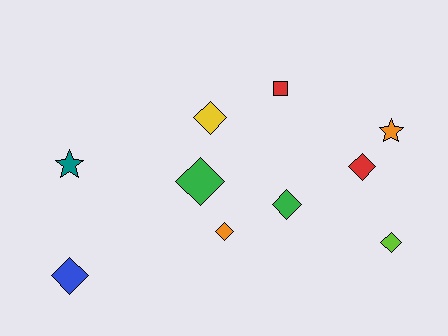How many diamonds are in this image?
There are 7 diamonds.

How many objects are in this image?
There are 10 objects.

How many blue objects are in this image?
There is 1 blue object.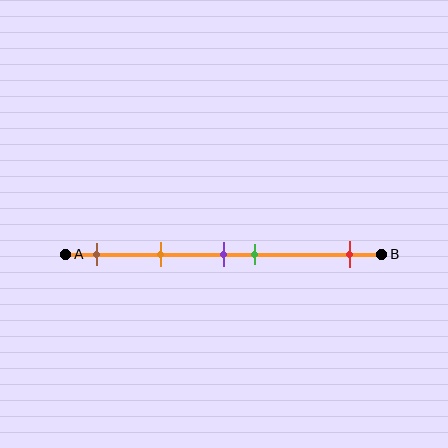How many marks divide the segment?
There are 5 marks dividing the segment.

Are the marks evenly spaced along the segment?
No, the marks are not evenly spaced.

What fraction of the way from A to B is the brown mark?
The brown mark is approximately 10% (0.1) of the way from A to B.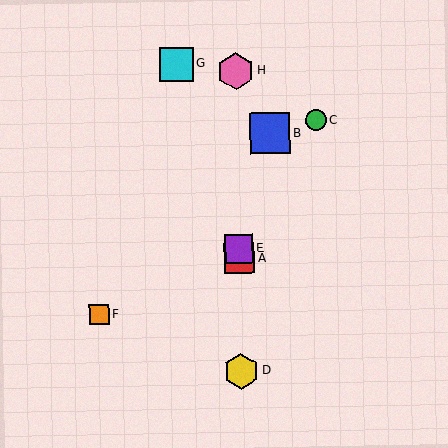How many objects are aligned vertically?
4 objects (A, D, E, H) are aligned vertically.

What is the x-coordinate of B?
Object B is at x≈270.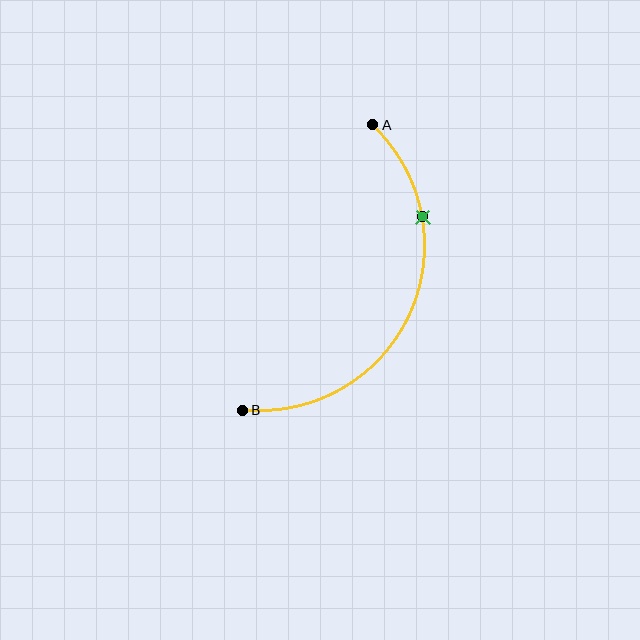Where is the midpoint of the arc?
The arc midpoint is the point on the curve farthest from the straight line joining A and B. It sits to the right of that line.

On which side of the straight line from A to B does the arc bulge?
The arc bulges to the right of the straight line connecting A and B.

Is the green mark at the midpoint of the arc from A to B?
No. The green mark lies on the arc but is closer to endpoint A. The arc midpoint would be at the point on the curve equidistant along the arc from both A and B.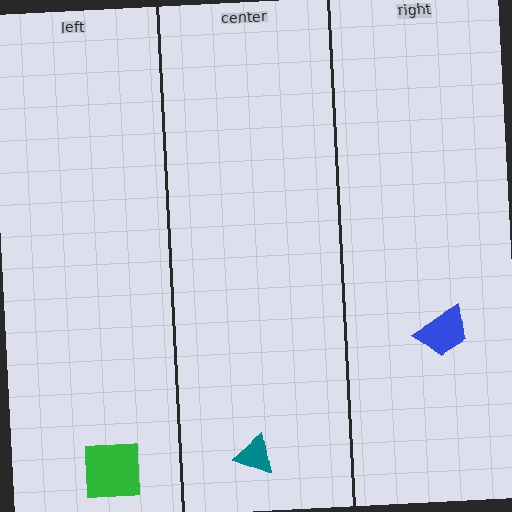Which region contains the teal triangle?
The center region.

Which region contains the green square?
The left region.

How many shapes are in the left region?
1.